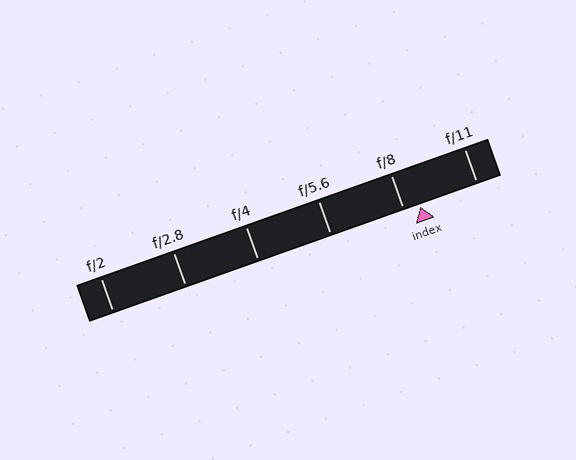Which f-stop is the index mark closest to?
The index mark is closest to f/8.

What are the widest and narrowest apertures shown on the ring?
The widest aperture shown is f/2 and the narrowest is f/11.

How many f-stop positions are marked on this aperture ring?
There are 6 f-stop positions marked.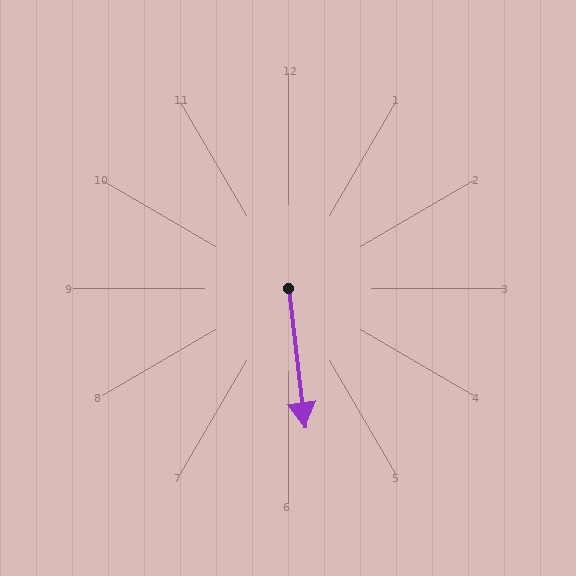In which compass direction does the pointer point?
South.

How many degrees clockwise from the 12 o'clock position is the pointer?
Approximately 173 degrees.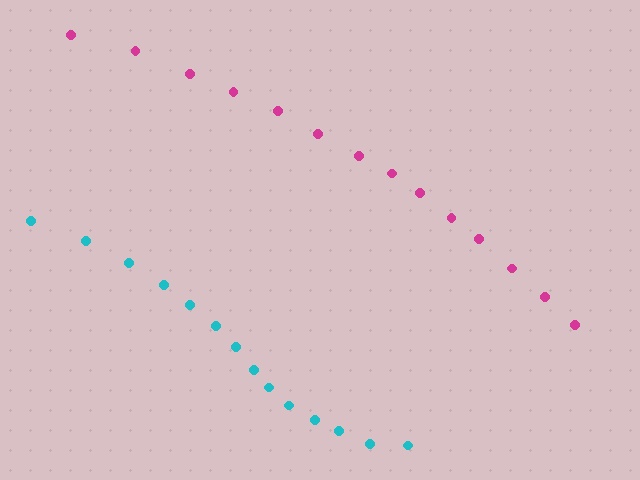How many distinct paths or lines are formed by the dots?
There are 2 distinct paths.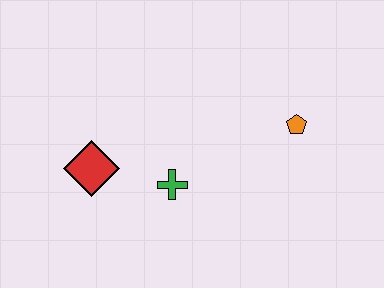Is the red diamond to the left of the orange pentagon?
Yes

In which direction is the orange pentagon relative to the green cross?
The orange pentagon is to the right of the green cross.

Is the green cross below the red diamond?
Yes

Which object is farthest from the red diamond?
The orange pentagon is farthest from the red diamond.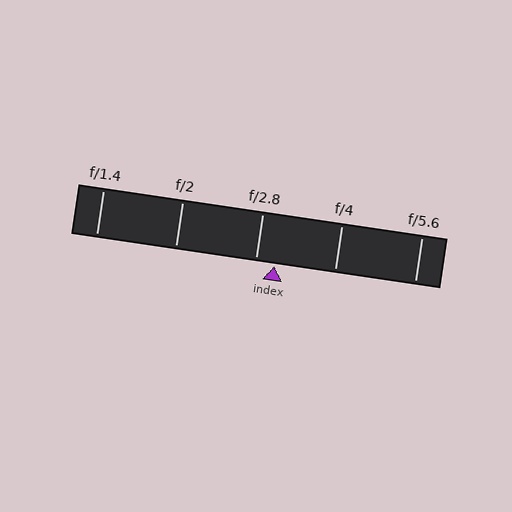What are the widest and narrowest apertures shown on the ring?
The widest aperture shown is f/1.4 and the narrowest is f/5.6.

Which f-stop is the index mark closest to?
The index mark is closest to f/2.8.